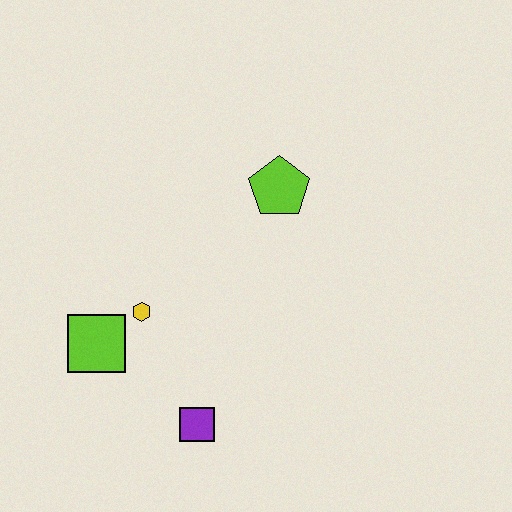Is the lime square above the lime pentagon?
No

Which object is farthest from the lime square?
The lime pentagon is farthest from the lime square.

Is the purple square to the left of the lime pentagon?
Yes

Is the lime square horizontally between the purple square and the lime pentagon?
No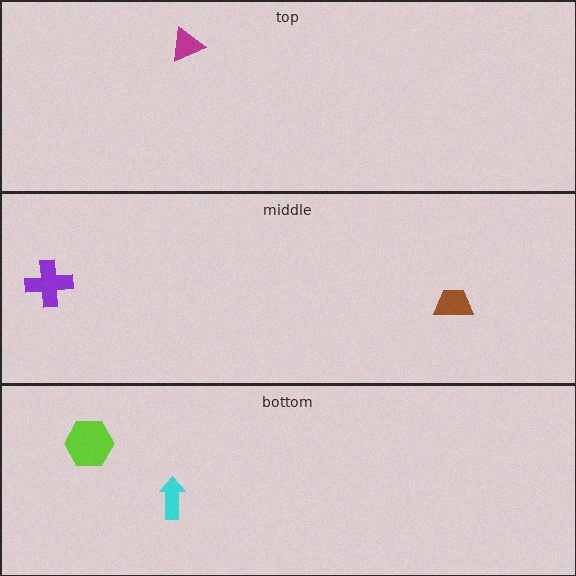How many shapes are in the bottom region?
2.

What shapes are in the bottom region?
The cyan arrow, the lime hexagon.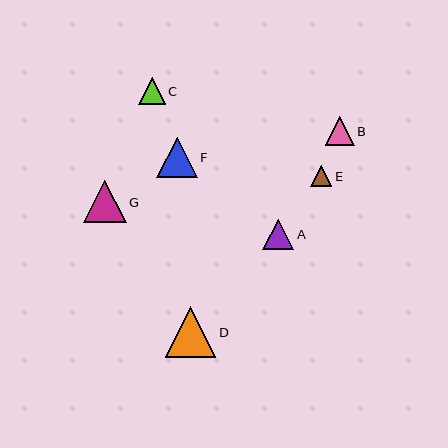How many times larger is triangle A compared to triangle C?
Triangle A is approximately 1.2 times the size of triangle C.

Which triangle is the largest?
Triangle D is the largest with a size of approximately 50 pixels.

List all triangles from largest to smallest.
From largest to smallest: D, G, F, A, B, C, E.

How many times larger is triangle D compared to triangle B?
Triangle D is approximately 1.7 times the size of triangle B.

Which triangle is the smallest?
Triangle E is the smallest with a size of approximately 21 pixels.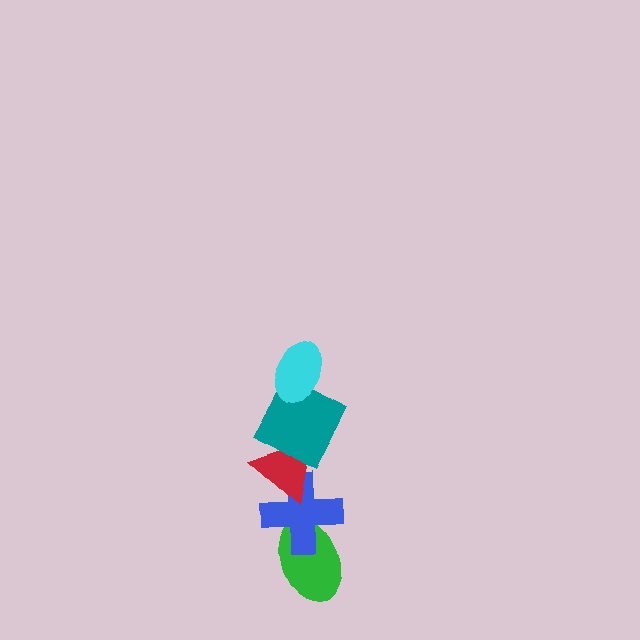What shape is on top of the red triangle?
The teal square is on top of the red triangle.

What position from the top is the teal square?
The teal square is 2nd from the top.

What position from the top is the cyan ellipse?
The cyan ellipse is 1st from the top.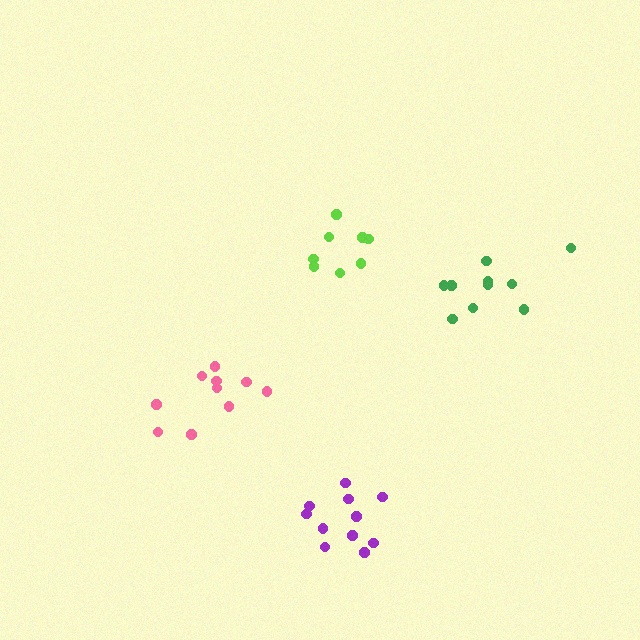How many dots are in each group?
Group 1: 8 dots, Group 2: 10 dots, Group 3: 10 dots, Group 4: 11 dots (39 total).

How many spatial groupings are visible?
There are 4 spatial groupings.